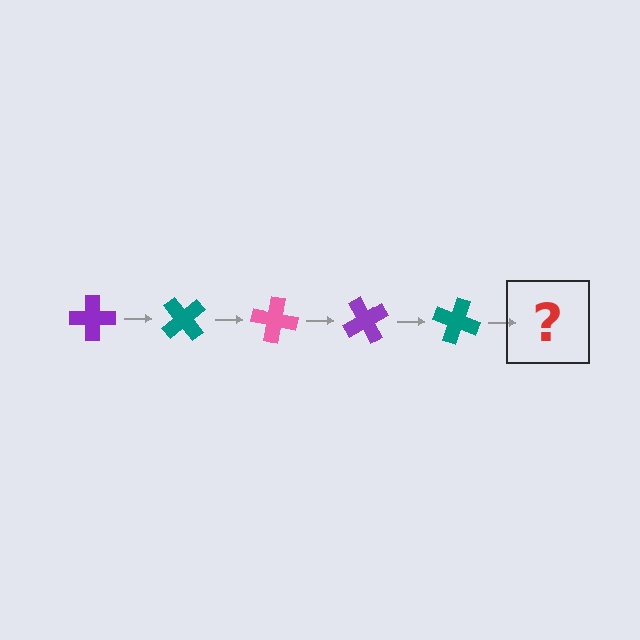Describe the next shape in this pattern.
It should be a pink cross, rotated 250 degrees from the start.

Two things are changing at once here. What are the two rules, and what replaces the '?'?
The two rules are that it rotates 50 degrees each step and the color cycles through purple, teal, and pink. The '?' should be a pink cross, rotated 250 degrees from the start.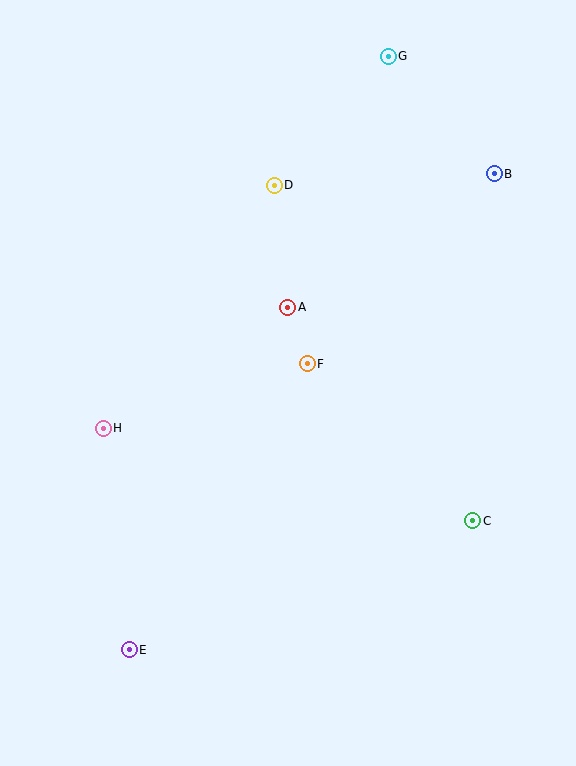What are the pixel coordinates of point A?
Point A is at (288, 307).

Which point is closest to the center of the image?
Point F at (307, 364) is closest to the center.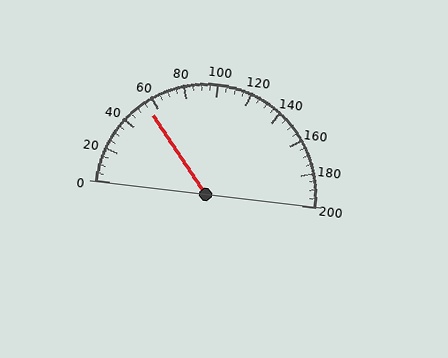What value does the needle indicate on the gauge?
The needle indicates approximately 55.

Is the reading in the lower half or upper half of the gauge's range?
The reading is in the lower half of the range (0 to 200).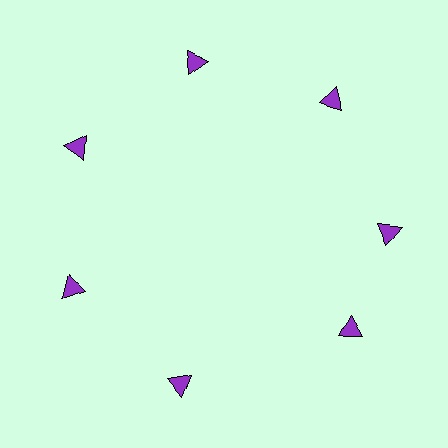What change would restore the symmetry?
The symmetry would be restored by rotating it back into even spacing with its neighbors so that all 7 triangles sit at equal angles and equal distance from the center.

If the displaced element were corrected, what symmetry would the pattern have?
It would have 7-fold rotational symmetry — the pattern would map onto itself every 51 degrees.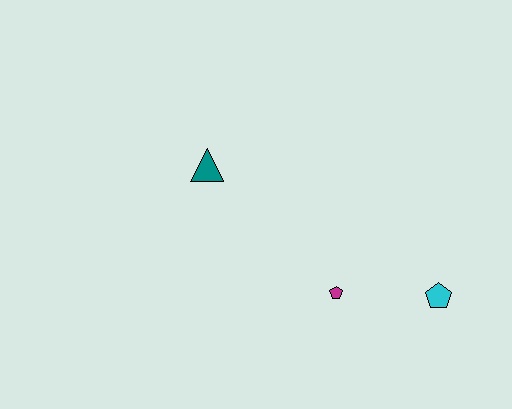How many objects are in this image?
There are 3 objects.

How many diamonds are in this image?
There are no diamonds.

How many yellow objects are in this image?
There are no yellow objects.